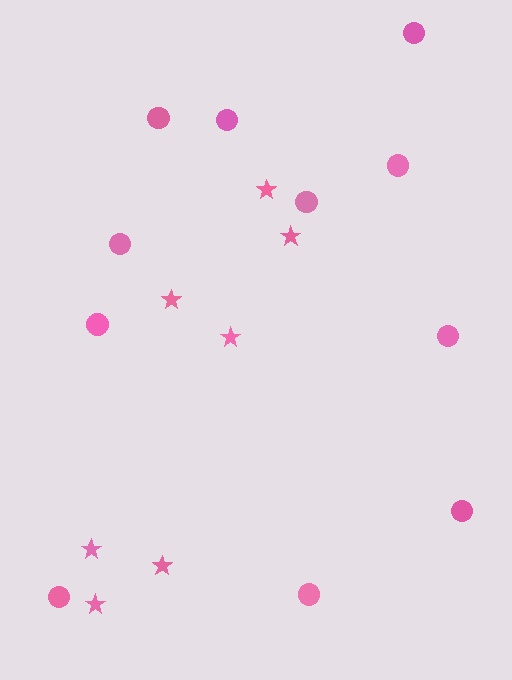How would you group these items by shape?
There are 2 groups: one group of circles (11) and one group of stars (7).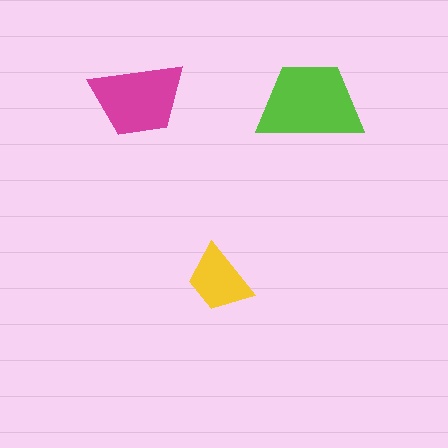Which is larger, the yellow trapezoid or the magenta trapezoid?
The magenta one.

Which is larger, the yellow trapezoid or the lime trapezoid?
The lime one.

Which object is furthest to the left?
The magenta trapezoid is leftmost.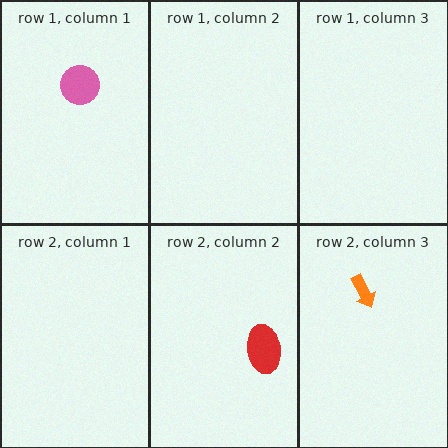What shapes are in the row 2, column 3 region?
The orange arrow.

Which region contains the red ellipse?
The row 2, column 2 region.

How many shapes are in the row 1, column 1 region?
1.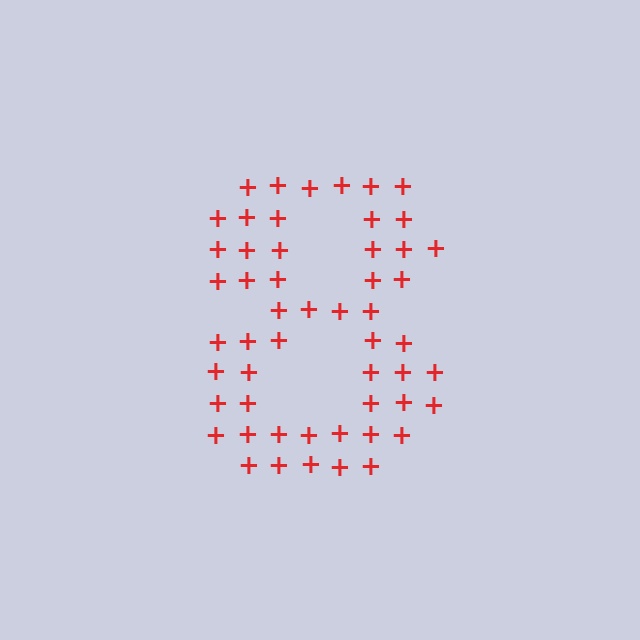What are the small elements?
The small elements are plus signs.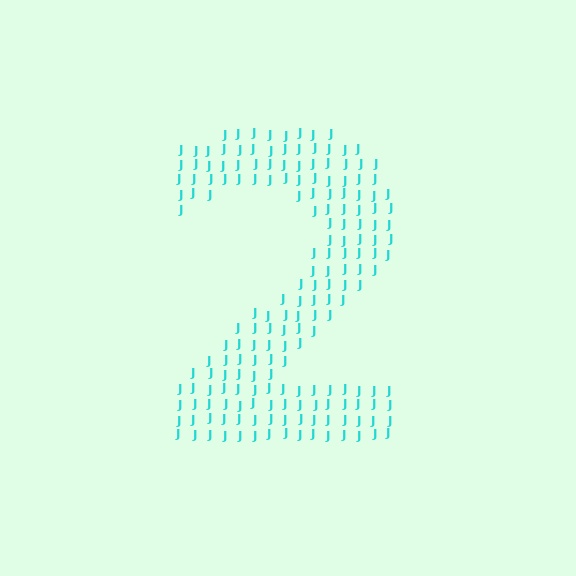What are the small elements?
The small elements are letter J's.